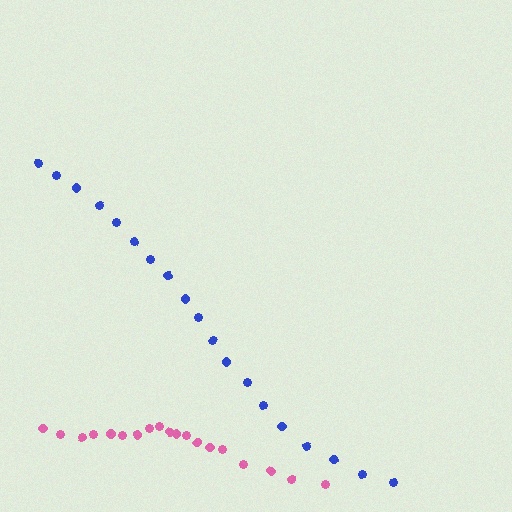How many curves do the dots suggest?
There are 2 distinct paths.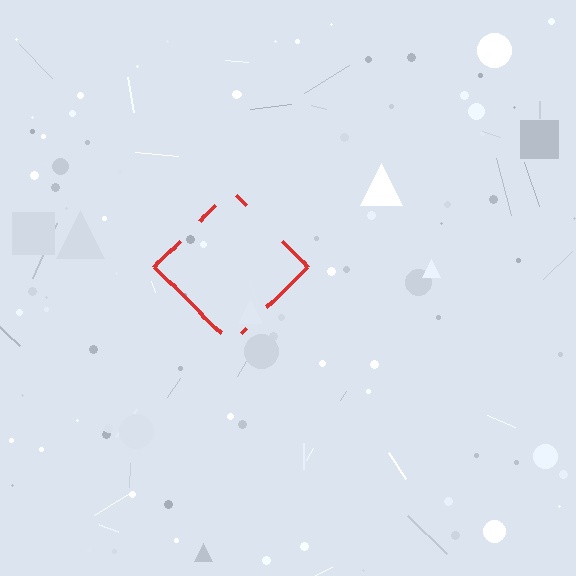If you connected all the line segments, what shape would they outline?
They would outline a diamond.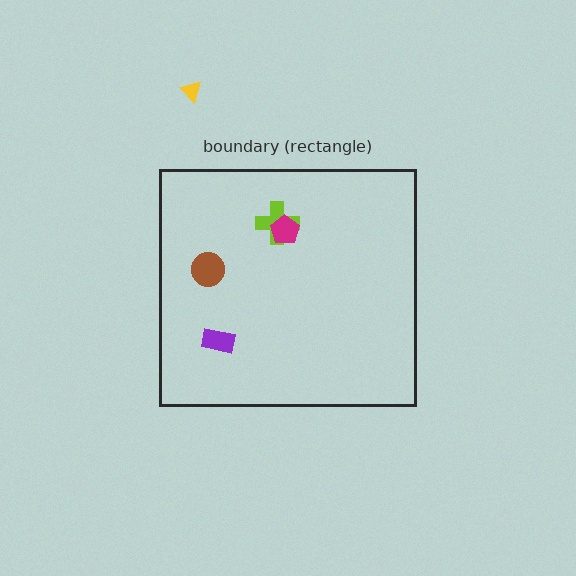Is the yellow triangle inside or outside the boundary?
Outside.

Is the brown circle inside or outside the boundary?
Inside.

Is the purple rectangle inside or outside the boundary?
Inside.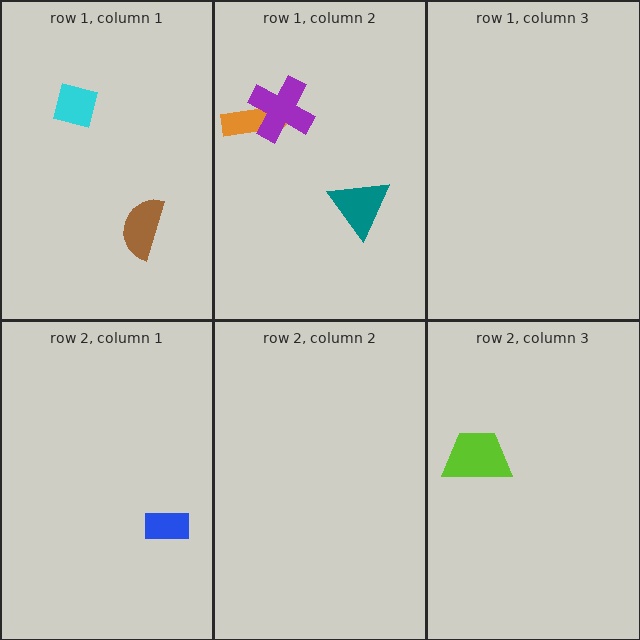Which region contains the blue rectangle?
The row 2, column 1 region.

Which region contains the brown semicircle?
The row 1, column 1 region.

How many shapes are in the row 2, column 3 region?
1.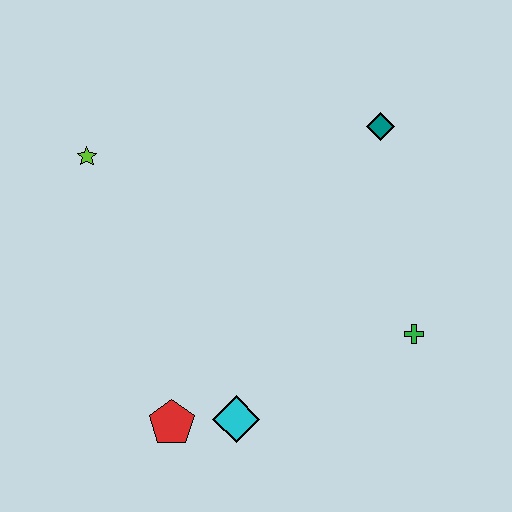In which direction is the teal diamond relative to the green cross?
The teal diamond is above the green cross.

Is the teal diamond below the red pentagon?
No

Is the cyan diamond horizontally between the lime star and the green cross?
Yes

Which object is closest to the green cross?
The cyan diamond is closest to the green cross.